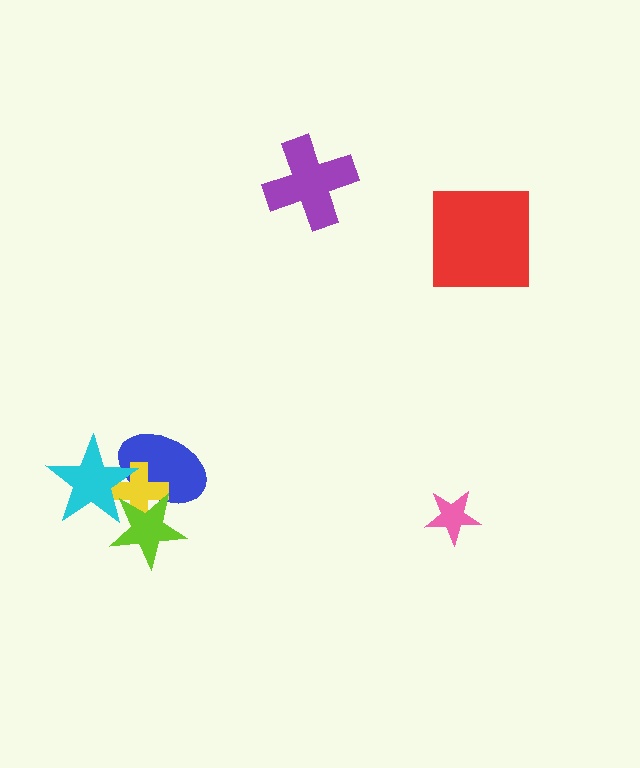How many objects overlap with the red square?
0 objects overlap with the red square.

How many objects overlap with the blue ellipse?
3 objects overlap with the blue ellipse.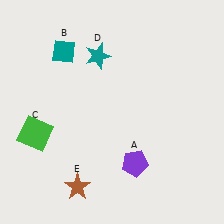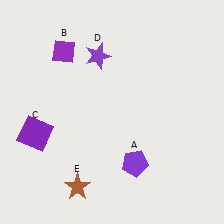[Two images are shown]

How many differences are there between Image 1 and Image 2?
There are 3 differences between the two images.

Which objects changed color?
B changed from teal to purple. C changed from green to purple. D changed from teal to purple.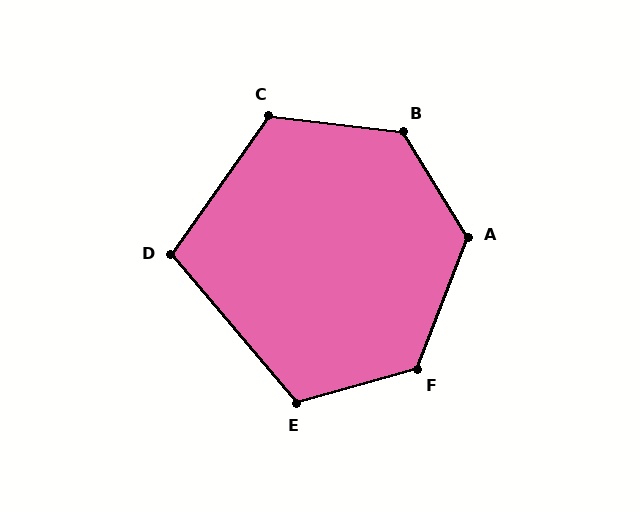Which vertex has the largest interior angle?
B, at approximately 128 degrees.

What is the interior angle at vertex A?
Approximately 127 degrees (obtuse).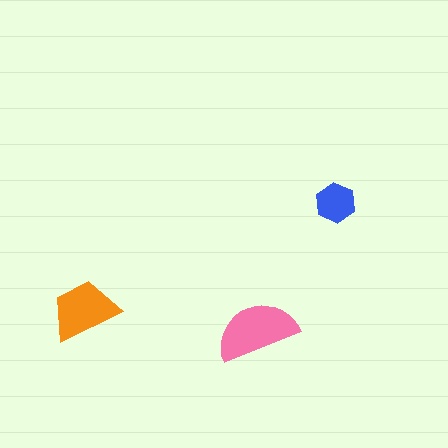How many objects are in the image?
There are 3 objects in the image.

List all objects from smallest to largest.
The blue hexagon, the orange trapezoid, the pink semicircle.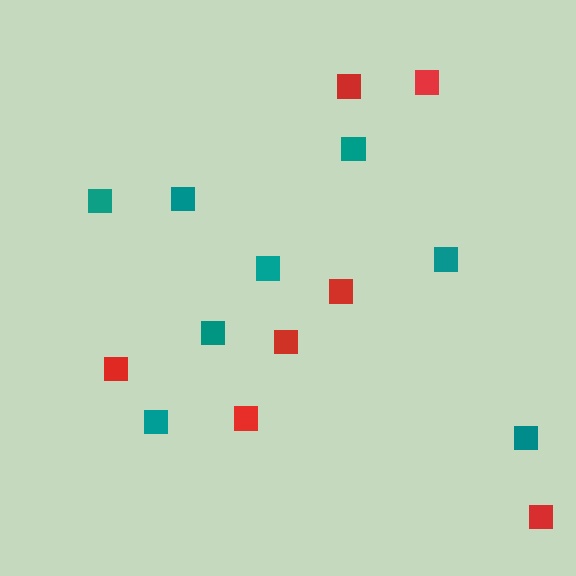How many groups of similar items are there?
There are 2 groups: one group of red squares (7) and one group of teal squares (8).